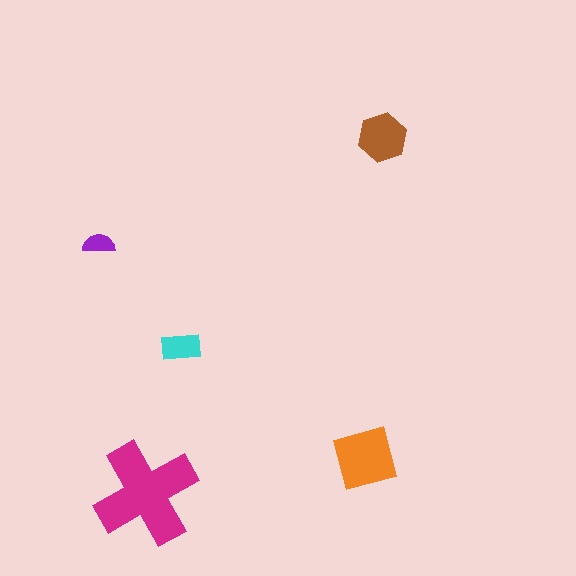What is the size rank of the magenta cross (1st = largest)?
1st.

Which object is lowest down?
The magenta cross is bottommost.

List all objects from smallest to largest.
The purple semicircle, the cyan rectangle, the brown hexagon, the orange square, the magenta cross.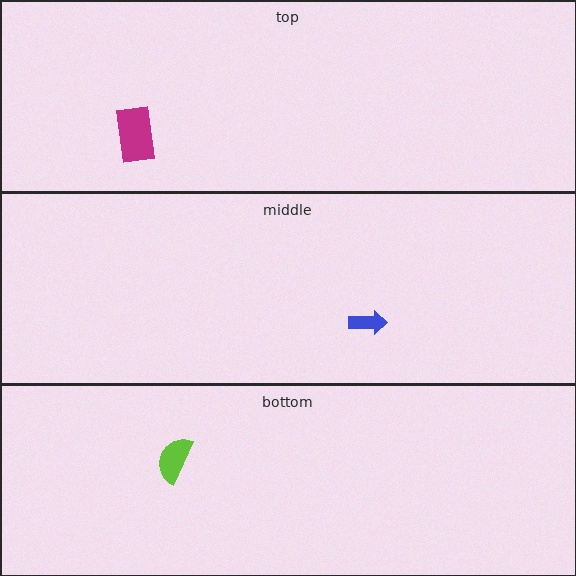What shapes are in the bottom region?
The lime semicircle.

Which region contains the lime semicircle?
The bottom region.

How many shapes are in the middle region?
1.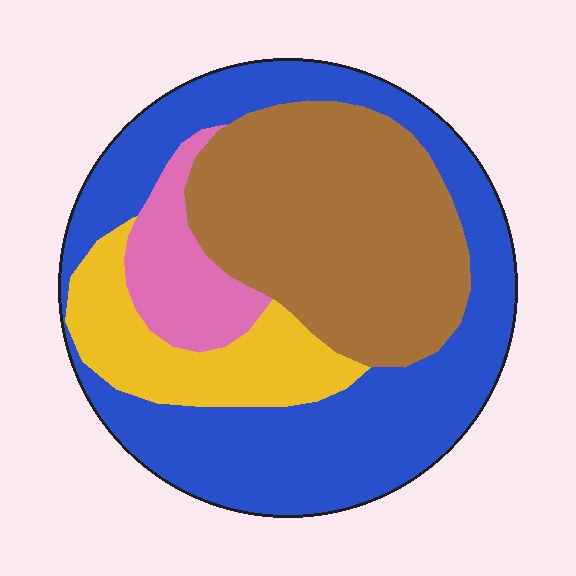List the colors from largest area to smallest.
From largest to smallest: blue, brown, yellow, pink.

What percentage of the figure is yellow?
Yellow takes up about one eighth (1/8) of the figure.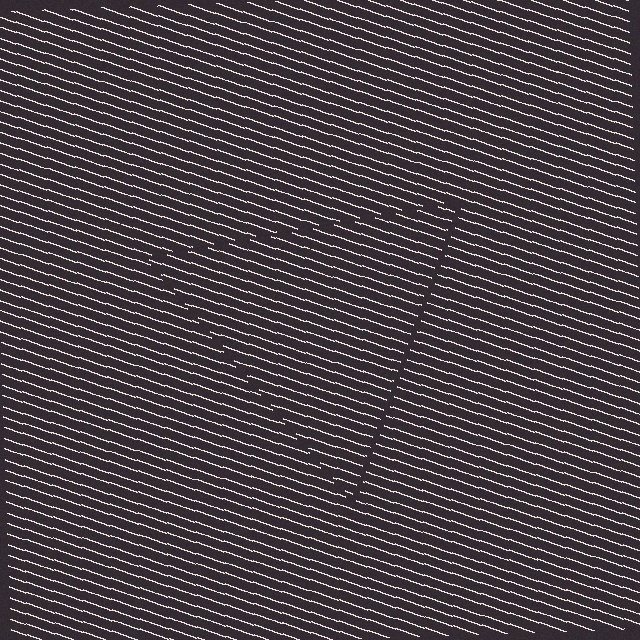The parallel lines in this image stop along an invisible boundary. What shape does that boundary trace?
An illusory triangle. The interior of the shape contains the same grating, shifted by half a period — the contour is defined by the phase discontinuity where line-ends from the inner and outer gratings abut.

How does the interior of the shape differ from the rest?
The interior of the shape contains the same grating, shifted by half a period — the contour is defined by the phase discontinuity where line-ends from the inner and outer gratings abut.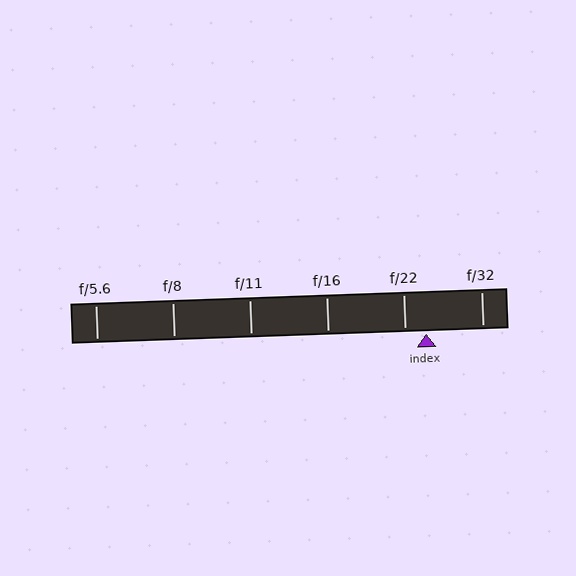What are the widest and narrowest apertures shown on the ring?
The widest aperture shown is f/5.6 and the narrowest is f/32.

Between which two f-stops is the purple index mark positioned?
The index mark is between f/22 and f/32.